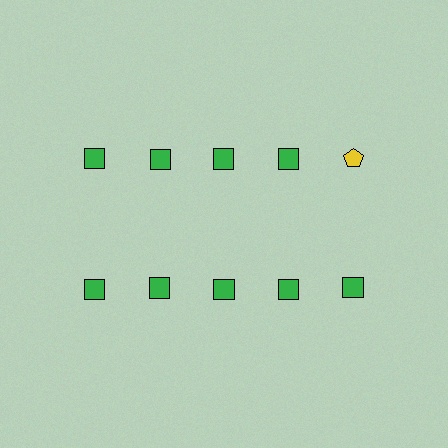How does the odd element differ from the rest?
It differs in both color (yellow instead of green) and shape (pentagon instead of square).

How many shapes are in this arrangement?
There are 10 shapes arranged in a grid pattern.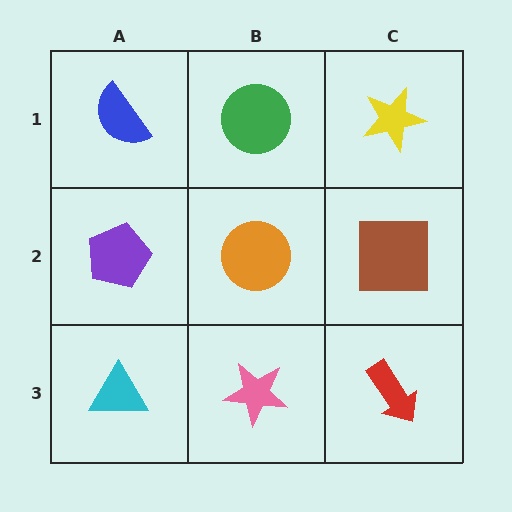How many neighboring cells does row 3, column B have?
3.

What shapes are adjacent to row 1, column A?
A purple pentagon (row 2, column A), a green circle (row 1, column B).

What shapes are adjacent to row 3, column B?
An orange circle (row 2, column B), a cyan triangle (row 3, column A), a red arrow (row 3, column C).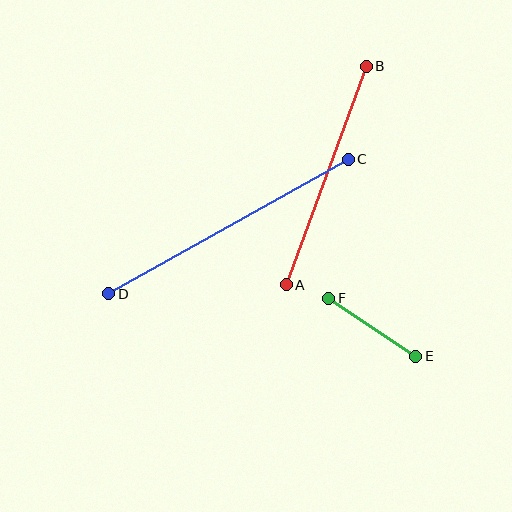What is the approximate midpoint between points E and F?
The midpoint is at approximately (372, 327) pixels.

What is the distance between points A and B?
The distance is approximately 233 pixels.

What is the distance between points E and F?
The distance is approximately 105 pixels.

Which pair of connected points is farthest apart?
Points C and D are farthest apart.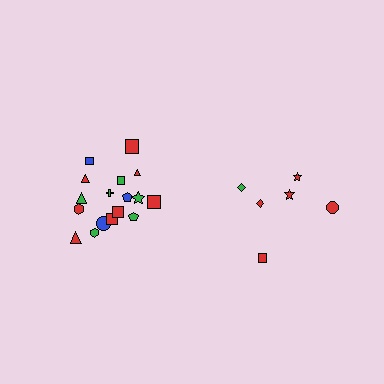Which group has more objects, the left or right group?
The left group.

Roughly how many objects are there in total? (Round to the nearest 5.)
Roughly 25 objects in total.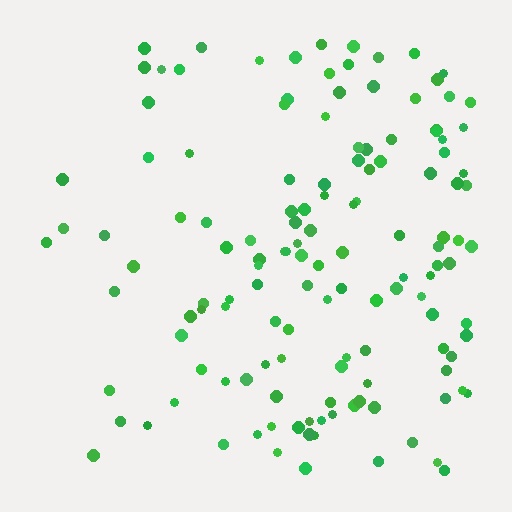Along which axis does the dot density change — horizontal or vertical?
Horizontal.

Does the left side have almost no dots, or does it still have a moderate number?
Still a moderate number, just noticeably fewer than the right.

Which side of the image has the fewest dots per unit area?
The left.